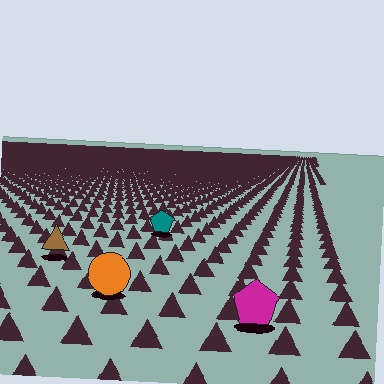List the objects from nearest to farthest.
From nearest to farthest: the magenta pentagon, the orange circle, the brown triangle, the teal pentagon.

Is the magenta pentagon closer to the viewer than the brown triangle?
Yes. The magenta pentagon is closer — you can tell from the texture gradient: the ground texture is coarser near it.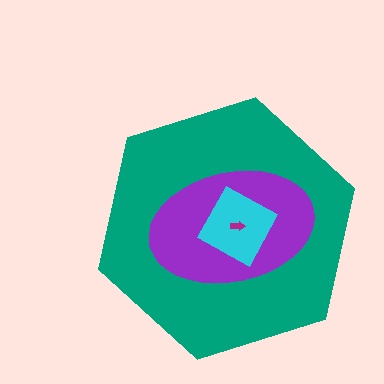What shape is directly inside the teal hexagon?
The purple ellipse.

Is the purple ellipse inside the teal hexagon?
Yes.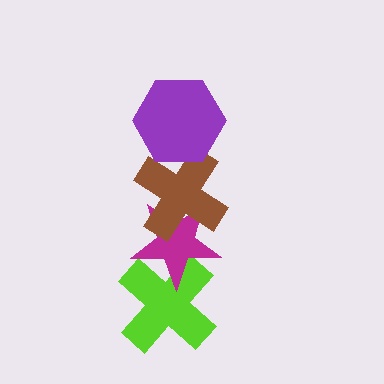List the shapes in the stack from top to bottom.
From top to bottom: the purple hexagon, the brown cross, the magenta star, the lime cross.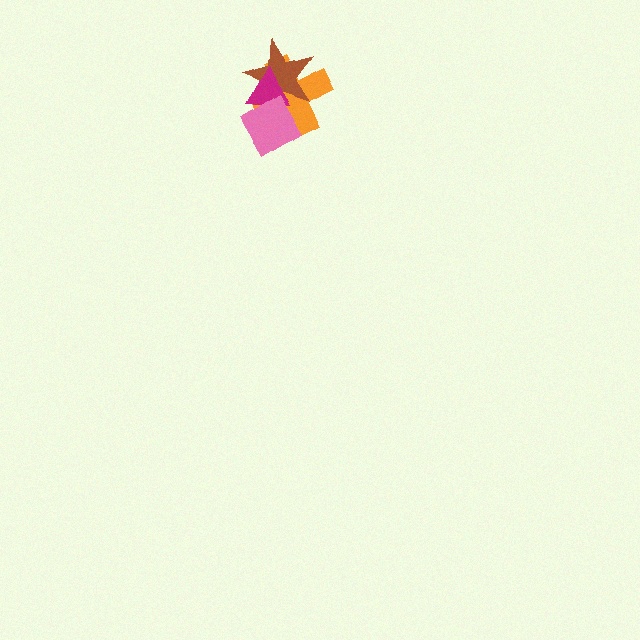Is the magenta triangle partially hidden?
Yes, it is partially covered by another shape.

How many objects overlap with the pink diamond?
3 objects overlap with the pink diamond.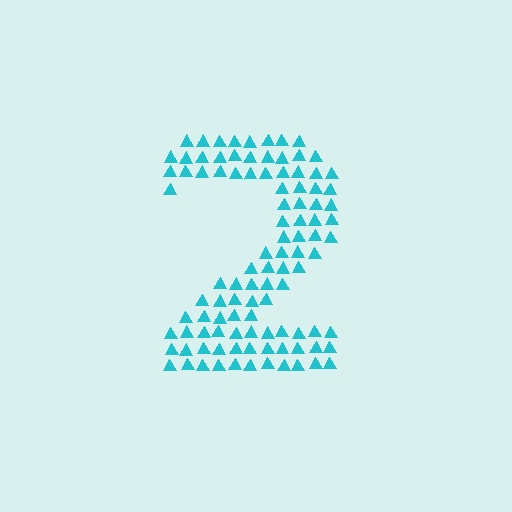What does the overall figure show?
The overall figure shows the digit 2.